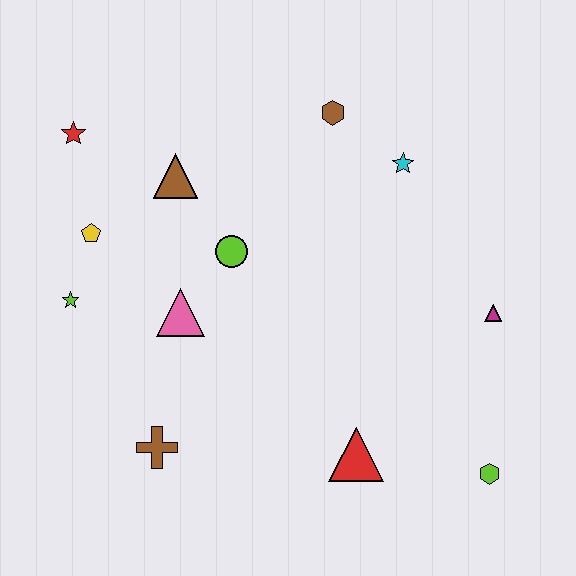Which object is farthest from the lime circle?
The lime hexagon is farthest from the lime circle.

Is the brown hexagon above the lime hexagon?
Yes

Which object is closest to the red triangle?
The lime hexagon is closest to the red triangle.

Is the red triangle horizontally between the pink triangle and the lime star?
No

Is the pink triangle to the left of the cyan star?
Yes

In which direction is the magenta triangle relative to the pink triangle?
The magenta triangle is to the right of the pink triangle.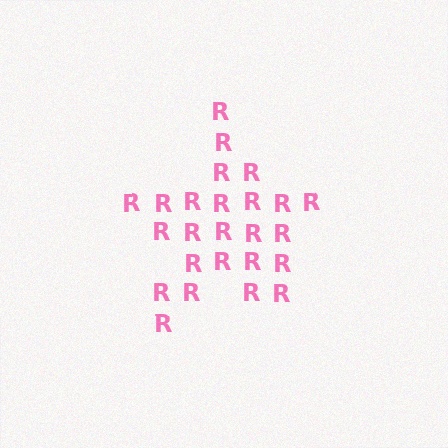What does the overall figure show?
The overall figure shows a star.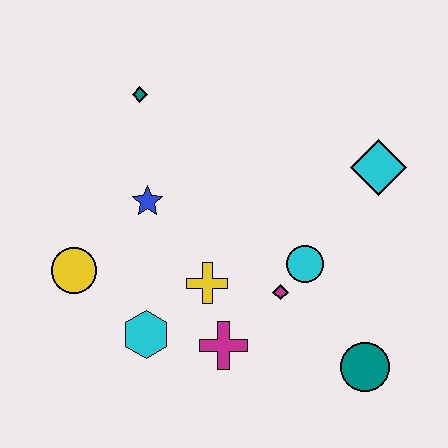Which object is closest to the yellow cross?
The magenta cross is closest to the yellow cross.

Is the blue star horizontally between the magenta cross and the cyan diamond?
No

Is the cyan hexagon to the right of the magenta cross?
No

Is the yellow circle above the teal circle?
Yes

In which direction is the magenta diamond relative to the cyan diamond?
The magenta diamond is below the cyan diamond.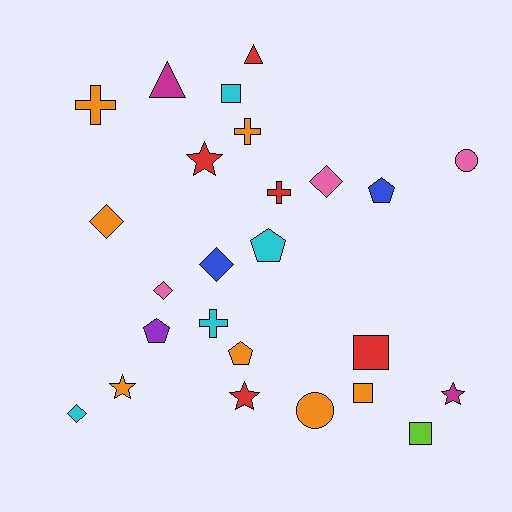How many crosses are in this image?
There are 4 crosses.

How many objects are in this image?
There are 25 objects.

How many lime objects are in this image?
There is 1 lime object.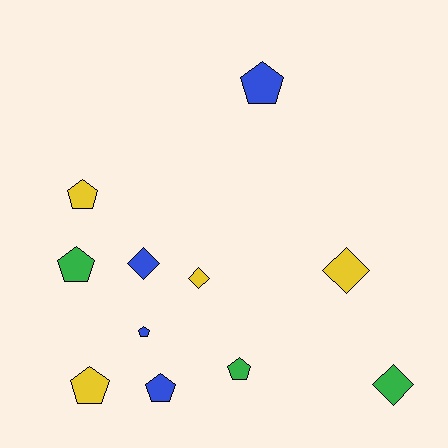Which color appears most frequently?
Blue, with 4 objects.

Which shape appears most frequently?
Pentagon, with 7 objects.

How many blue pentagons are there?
There are 3 blue pentagons.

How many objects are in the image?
There are 11 objects.